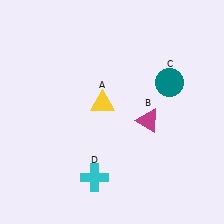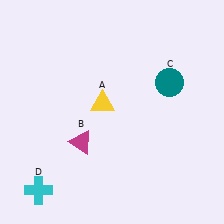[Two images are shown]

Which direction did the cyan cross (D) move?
The cyan cross (D) moved left.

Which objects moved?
The objects that moved are: the magenta triangle (B), the cyan cross (D).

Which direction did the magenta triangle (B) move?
The magenta triangle (B) moved left.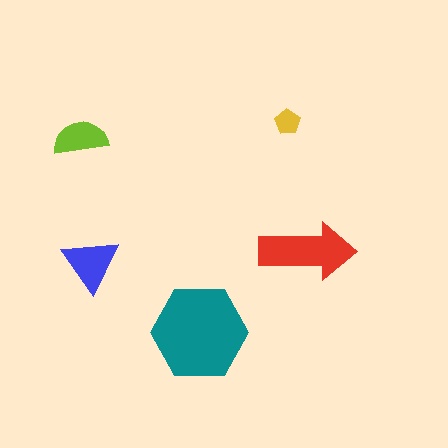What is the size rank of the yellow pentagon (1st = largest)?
5th.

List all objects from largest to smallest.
The teal hexagon, the red arrow, the blue triangle, the lime semicircle, the yellow pentagon.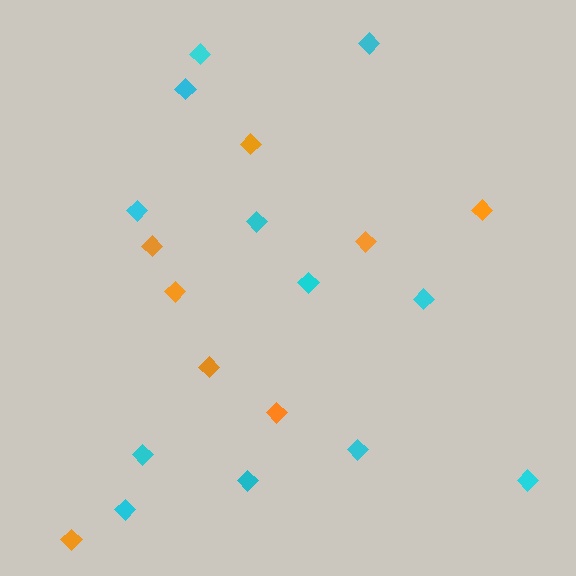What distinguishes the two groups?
There are 2 groups: one group of orange diamonds (8) and one group of cyan diamonds (12).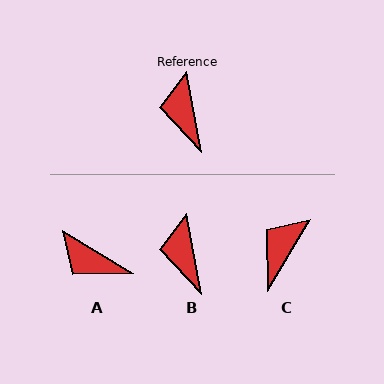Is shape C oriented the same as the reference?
No, it is off by about 41 degrees.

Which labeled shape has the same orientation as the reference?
B.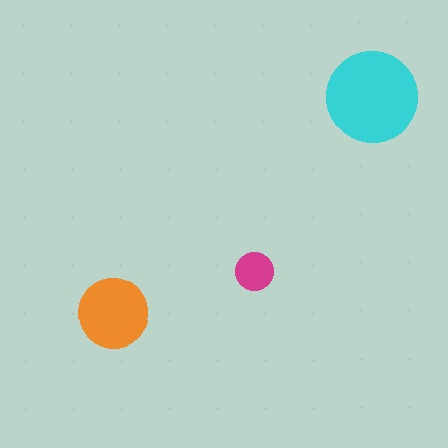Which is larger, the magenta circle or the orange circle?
The orange one.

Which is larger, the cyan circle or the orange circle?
The cyan one.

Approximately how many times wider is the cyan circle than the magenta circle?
About 2.5 times wider.